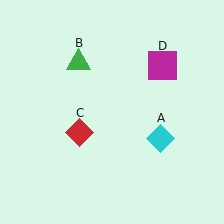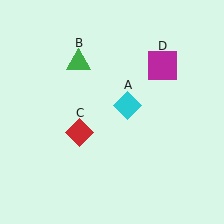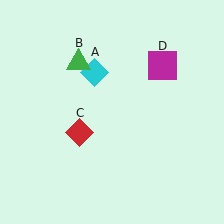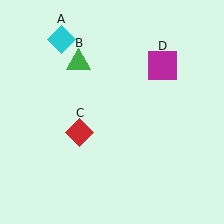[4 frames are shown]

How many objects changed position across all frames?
1 object changed position: cyan diamond (object A).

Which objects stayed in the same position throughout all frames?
Green triangle (object B) and red diamond (object C) and magenta square (object D) remained stationary.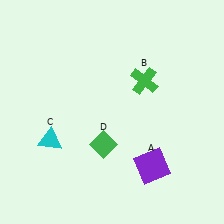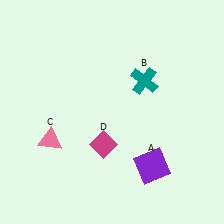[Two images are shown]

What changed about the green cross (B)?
In Image 1, B is green. In Image 2, it changed to teal.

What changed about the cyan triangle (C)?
In Image 1, C is cyan. In Image 2, it changed to pink.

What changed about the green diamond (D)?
In Image 1, D is green. In Image 2, it changed to magenta.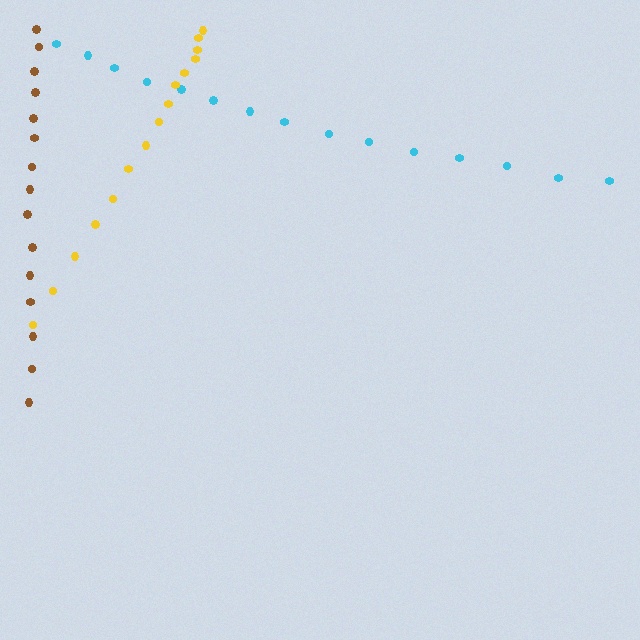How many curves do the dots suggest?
There are 3 distinct paths.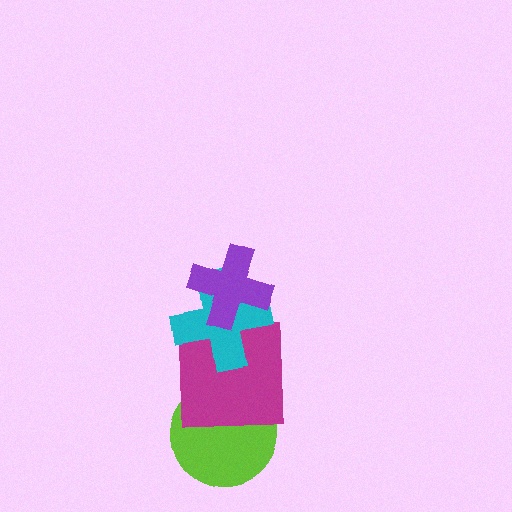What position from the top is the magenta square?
The magenta square is 3rd from the top.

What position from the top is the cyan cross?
The cyan cross is 2nd from the top.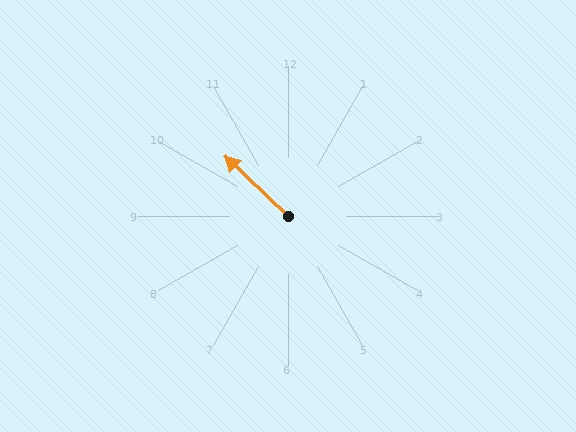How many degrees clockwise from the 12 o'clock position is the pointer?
Approximately 314 degrees.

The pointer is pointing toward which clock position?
Roughly 10 o'clock.